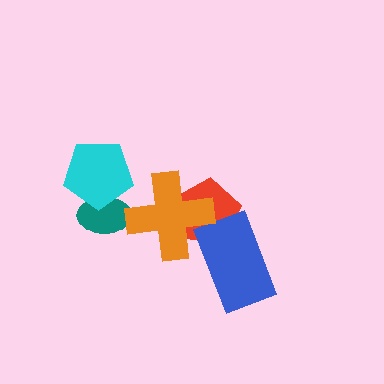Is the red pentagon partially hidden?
Yes, it is partially covered by another shape.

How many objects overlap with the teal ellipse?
1 object overlaps with the teal ellipse.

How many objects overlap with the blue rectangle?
2 objects overlap with the blue rectangle.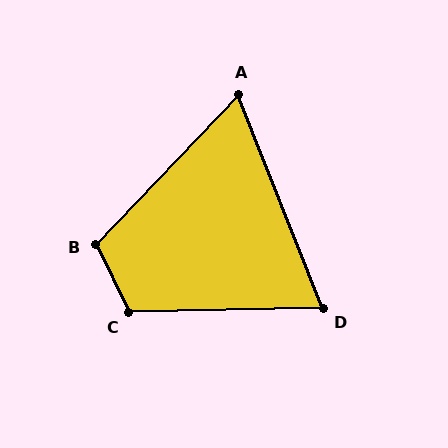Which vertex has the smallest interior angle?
A, at approximately 65 degrees.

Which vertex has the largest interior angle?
C, at approximately 115 degrees.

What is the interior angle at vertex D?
Approximately 70 degrees (acute).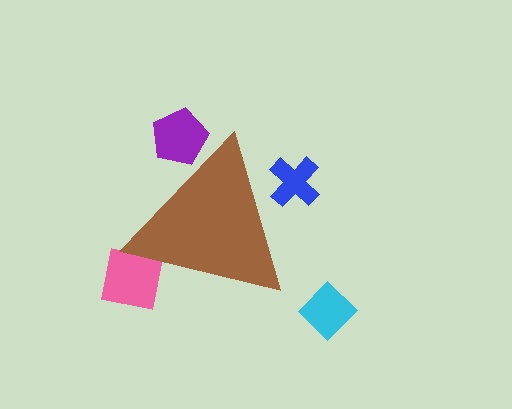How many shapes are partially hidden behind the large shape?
3 shapes are partially hidden.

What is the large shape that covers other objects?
A brown triangle.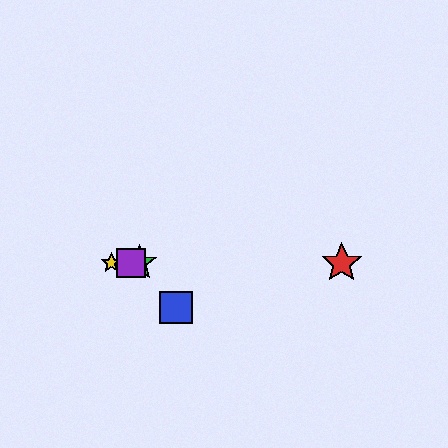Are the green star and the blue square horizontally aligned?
No, the green star is at y≈263 and the blue square is at y≈307.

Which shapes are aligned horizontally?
The red star, the green star, the yellow star, the purple square are aligned horizontally.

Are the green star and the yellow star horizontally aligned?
Yes, both are at y≈263.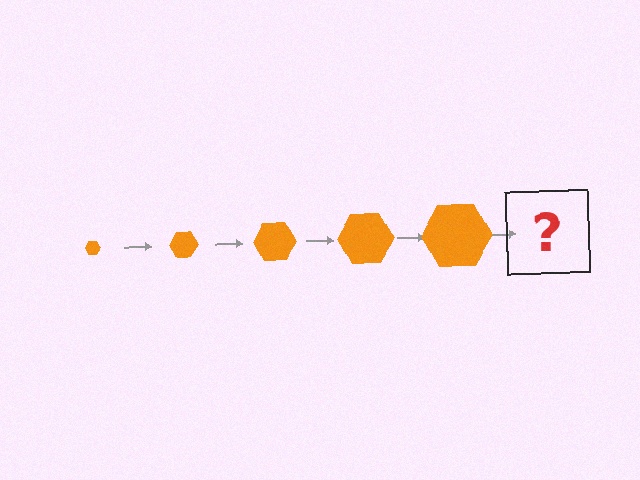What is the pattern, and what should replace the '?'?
The pattern is that the hexagon gets progressively larger each step. The '?' should be an orange hexagon, larger than the previous one.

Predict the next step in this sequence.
The next step is an orange hexagon, larger than the previous one.